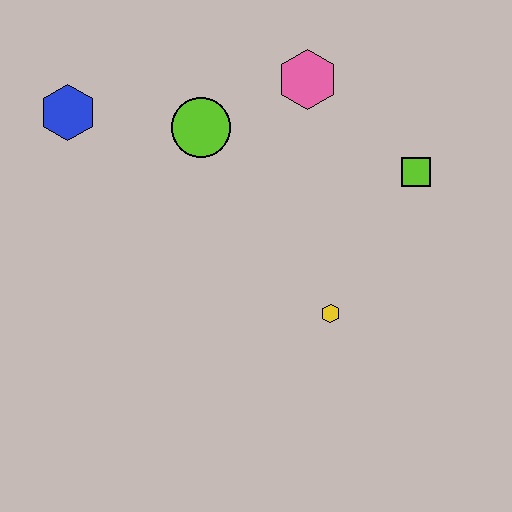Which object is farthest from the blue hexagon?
The lime square is farthest from the blue hexagon.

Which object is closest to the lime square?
The pink hexagon is closest to the lime square.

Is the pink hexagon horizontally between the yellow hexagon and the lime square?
No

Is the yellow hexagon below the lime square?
Yes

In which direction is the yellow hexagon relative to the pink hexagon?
The yellow hexagon is below the pink hexagon.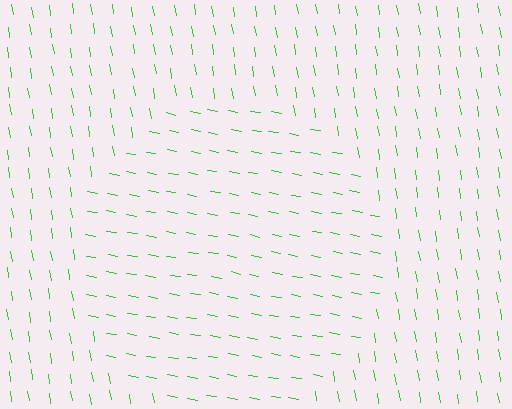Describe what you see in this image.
The image is filled with small green line segments. A circle region in the image has lines oriented differently from the surrounding lines, creating a visible texture boundary.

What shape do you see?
I see a circle.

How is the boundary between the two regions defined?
The boundary is defined purely by a change in line orientation (approximately 71 degrees difference). All lines are the same color and thickness.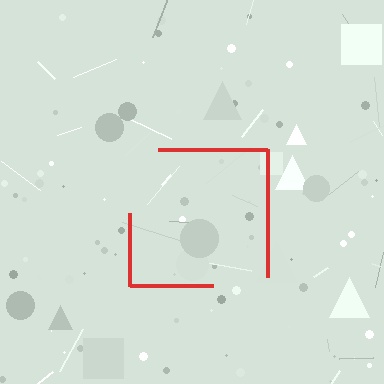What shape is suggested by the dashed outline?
The dashed outline suggests a square.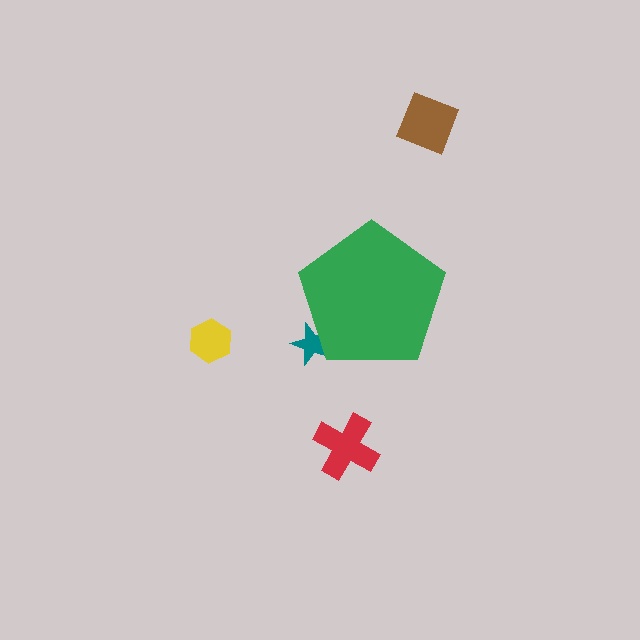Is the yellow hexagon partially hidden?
No, the yellow hexagon is fully visible.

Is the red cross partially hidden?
No, the red cross is fully visible.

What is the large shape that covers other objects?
A green pentagon.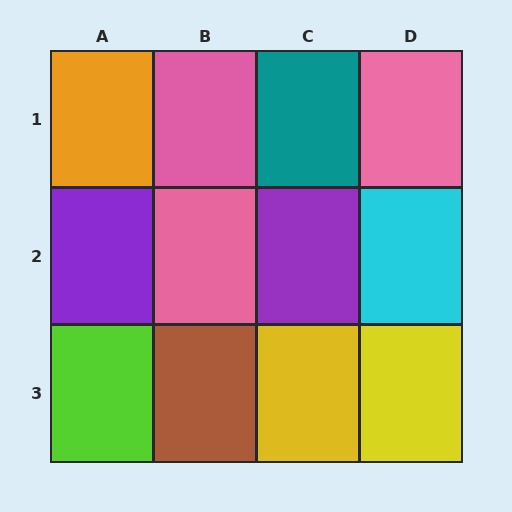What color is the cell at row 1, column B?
Pink.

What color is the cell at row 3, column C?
Yellow.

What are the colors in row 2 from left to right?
Purple, pink, purple, cyan.